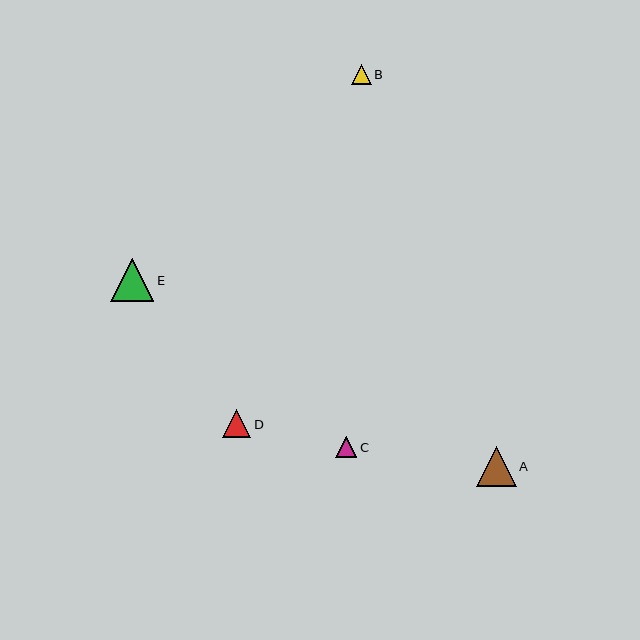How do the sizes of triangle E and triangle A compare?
Triangle E and triangle A are approximately the same size.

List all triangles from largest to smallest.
From largest to smallest: E, A, D, C, B.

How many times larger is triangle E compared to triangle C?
Triangle E is approximately 2.0 times the size of triangle C.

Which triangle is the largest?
Triangle E is the largest with a size of approximately 43 pixels.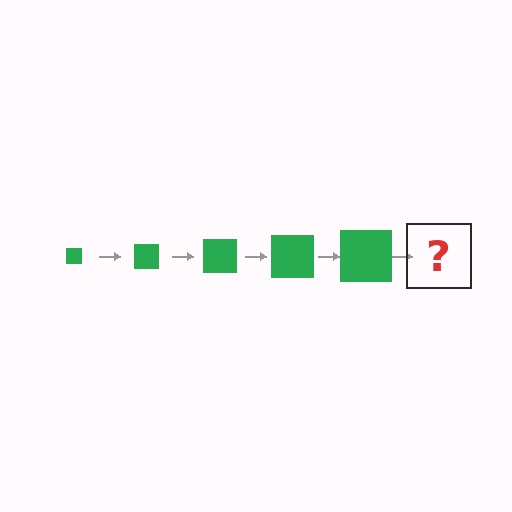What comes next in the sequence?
The next element should be a green square, larger than the previous one.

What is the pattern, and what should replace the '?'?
The pattern is that the square gets progressively larger each step. The '?' should be a green square, larger than the previous one.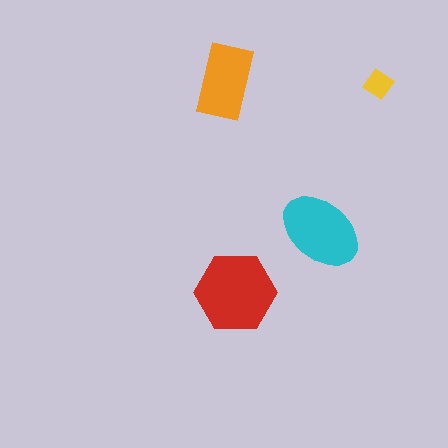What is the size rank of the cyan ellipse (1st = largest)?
2nd.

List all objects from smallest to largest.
The yellow diamond, the orange rectangle, the cyan ellipse, the red hexagon.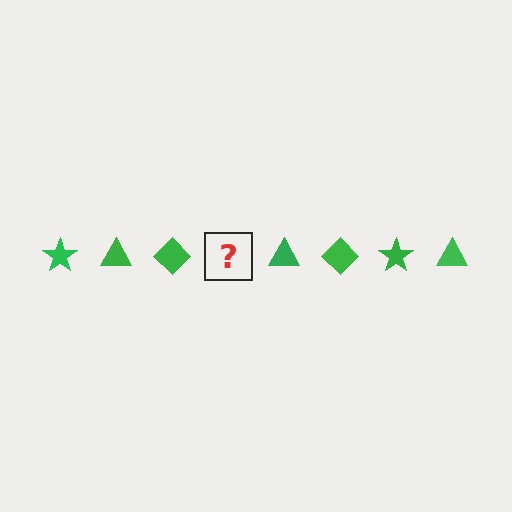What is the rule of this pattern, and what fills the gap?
The rule is that the pattern cycles through star, triangle, diamond shapes in green. The gap should be filled with a green star.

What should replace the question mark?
The question mark should be replaced with a green star.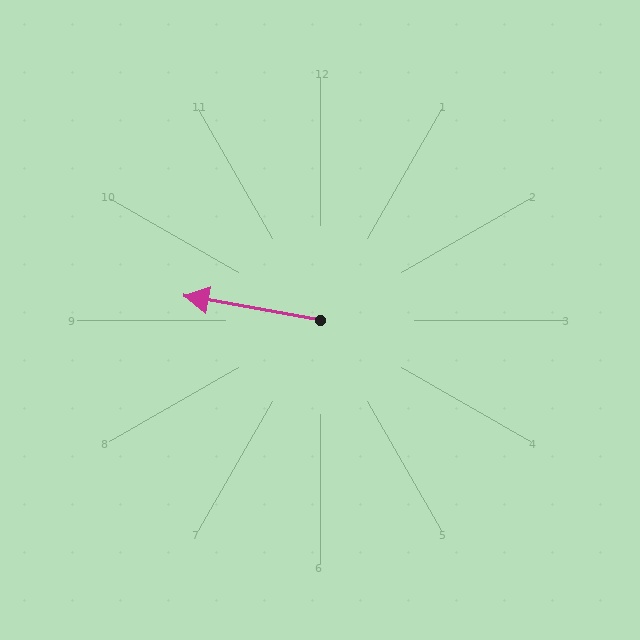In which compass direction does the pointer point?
West.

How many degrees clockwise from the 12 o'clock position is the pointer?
Approximately 280 degrees.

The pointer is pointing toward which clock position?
Roughly 9 o'clock.